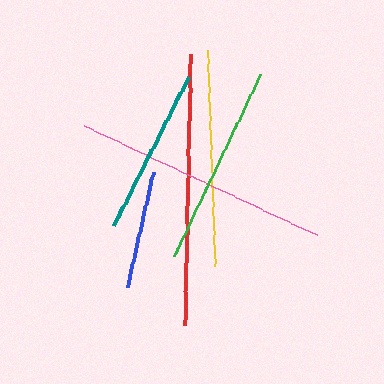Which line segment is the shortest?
The blue line is the shortest at approximately 119 pixels.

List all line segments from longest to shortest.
From longest to shortest: red, pink, yellow, green, teal, blue.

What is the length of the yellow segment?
The yellow segment is approximately 215 pixels long.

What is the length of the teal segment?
The teal segment is approximately 167 pixels long.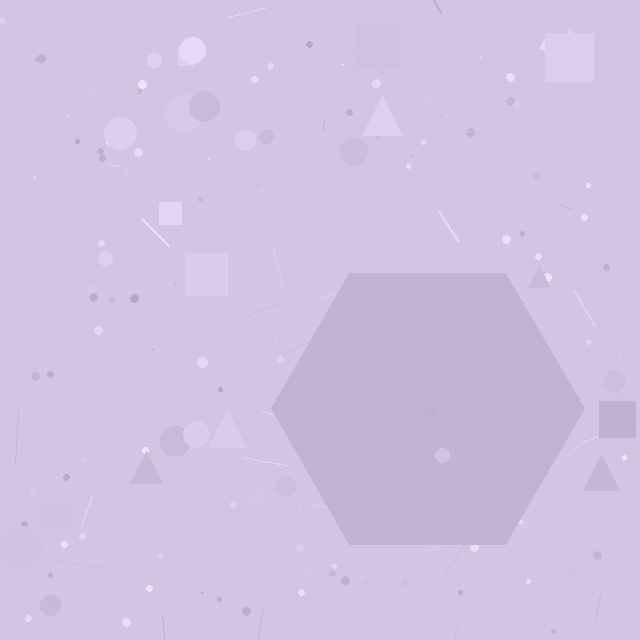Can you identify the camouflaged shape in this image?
The camouflaged shape is a hexagon.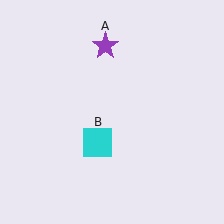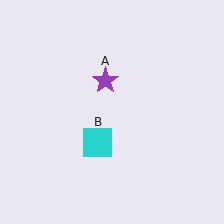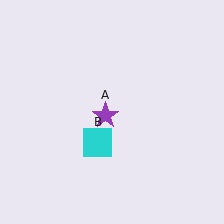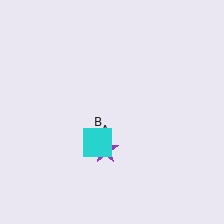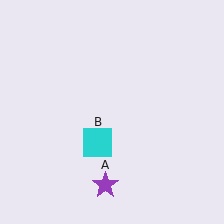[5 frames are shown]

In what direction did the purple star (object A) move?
The purple star (object A) moved down.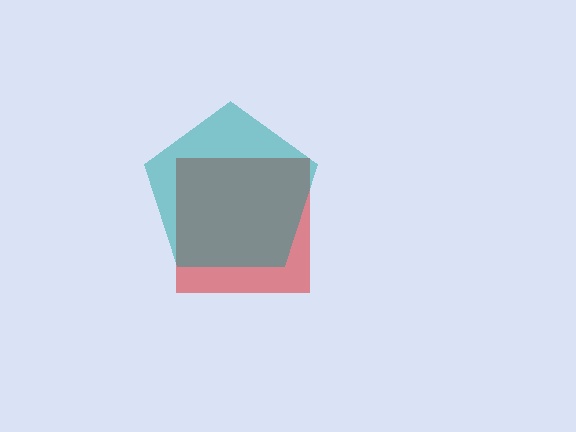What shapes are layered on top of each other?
The layered shapes are: a red square, a teal pentagon.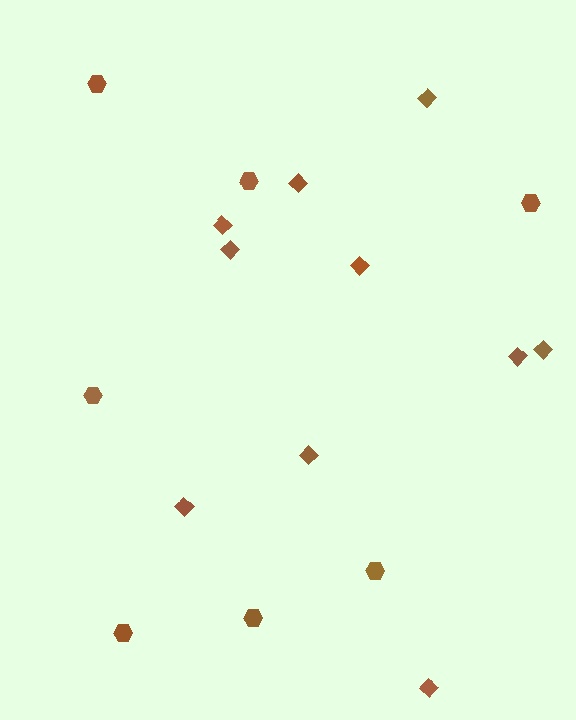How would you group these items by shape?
There are 2 groups: one group of hexagons (7) and one group of diamonds (10).